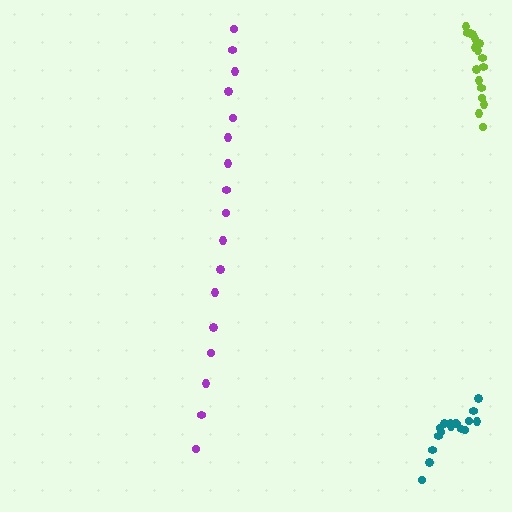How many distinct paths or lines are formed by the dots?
There are 3 distinct paths.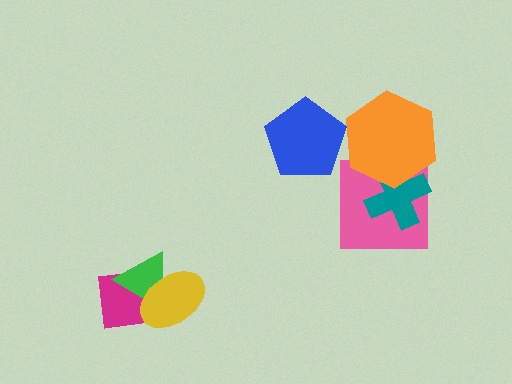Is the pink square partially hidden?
Yes, it is partially covered by another shape.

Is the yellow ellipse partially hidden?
No, no other shape covers it.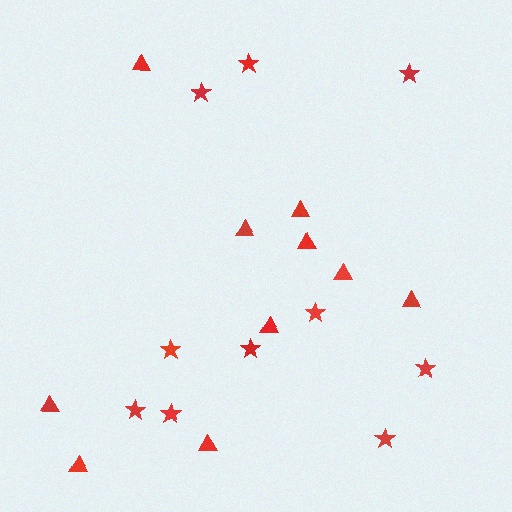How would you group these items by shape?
There are 2 groups: one group of stars (10) and one group of triangles (10).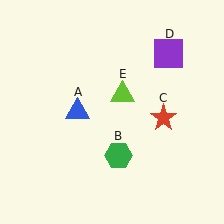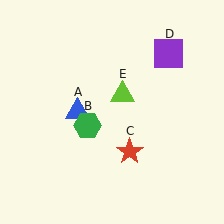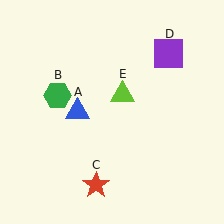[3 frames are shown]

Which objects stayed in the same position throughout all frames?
Blue triangle (object A) and purple square (object D) and lime triangle (object E) remained stationary.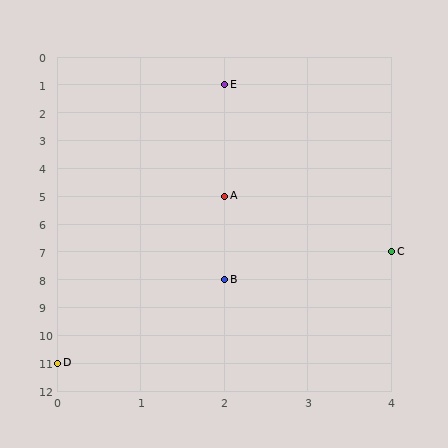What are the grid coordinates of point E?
Point E is at grid coordinates (2, 1).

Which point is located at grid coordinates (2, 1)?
Point E is at (2, 1).